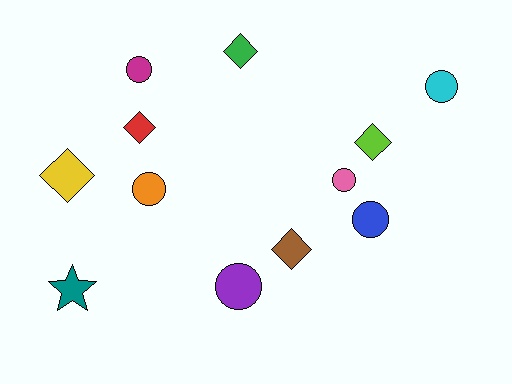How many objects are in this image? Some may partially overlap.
There are 12 objects.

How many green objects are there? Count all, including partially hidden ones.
There is 1 green object.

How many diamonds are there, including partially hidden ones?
There are 5 diamonds.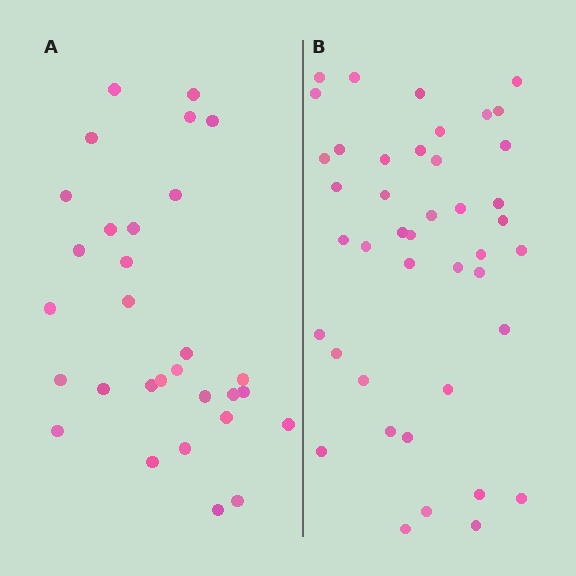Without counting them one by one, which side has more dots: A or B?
Region B (the right region) has more dots.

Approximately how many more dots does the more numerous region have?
Region B has roughly 12 or so more dots than region A.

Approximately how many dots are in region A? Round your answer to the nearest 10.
About 30 dots.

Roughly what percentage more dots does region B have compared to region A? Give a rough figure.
About 40% more.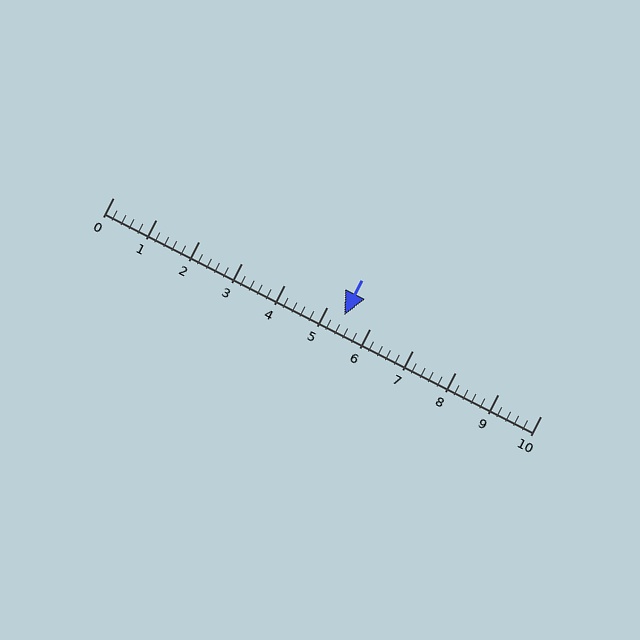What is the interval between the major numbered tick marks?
The major tick marks are spaced 1 units apart.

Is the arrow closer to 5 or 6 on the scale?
The arrow is closer to 5.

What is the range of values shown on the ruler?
The ruler shows values from 0 to 10.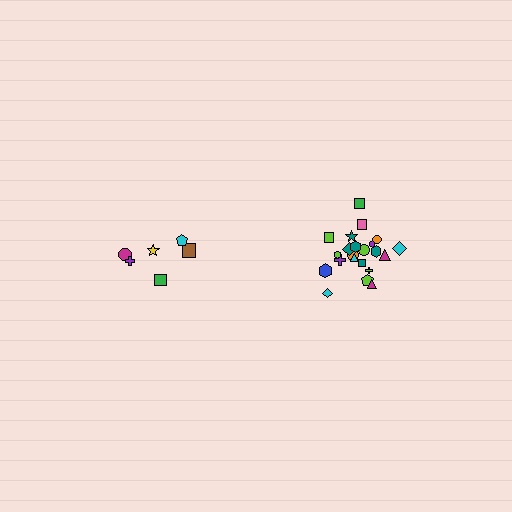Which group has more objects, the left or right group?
The right group.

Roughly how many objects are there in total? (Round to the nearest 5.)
Roughly 30 objects in total.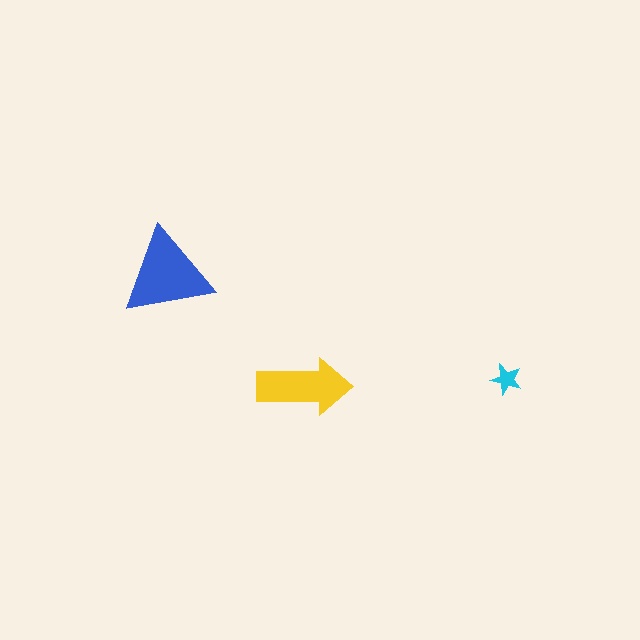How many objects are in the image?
There are 3 objects in the image.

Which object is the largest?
The blue triangle.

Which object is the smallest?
The cyan star.